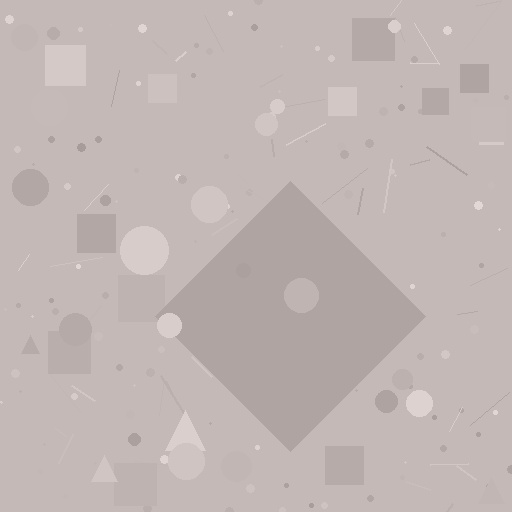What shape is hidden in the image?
A diamond is hidden in the image.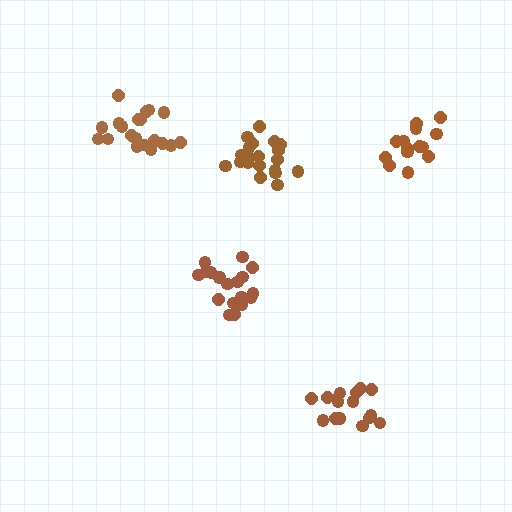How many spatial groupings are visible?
There are 5 spatial groupings.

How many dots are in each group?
Group 1: 16 dots, Group 2: 14 dots, Group 3: 19 dots, Group 4: 20 dots, Group 5: 20 dots (89 total).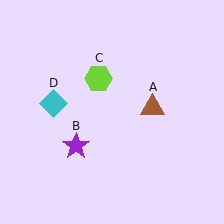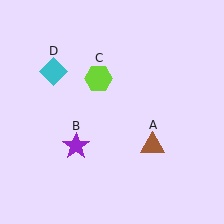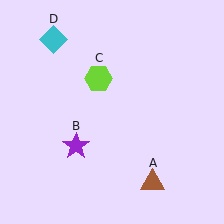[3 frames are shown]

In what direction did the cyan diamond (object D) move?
The cyan diamond (object D) moved up.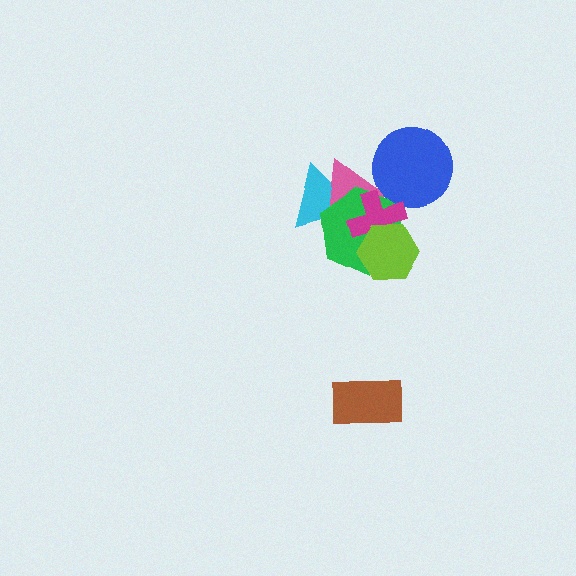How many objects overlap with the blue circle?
1 object overlaps with the blue circle.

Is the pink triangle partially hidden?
Yes, it is partially covered by another shape.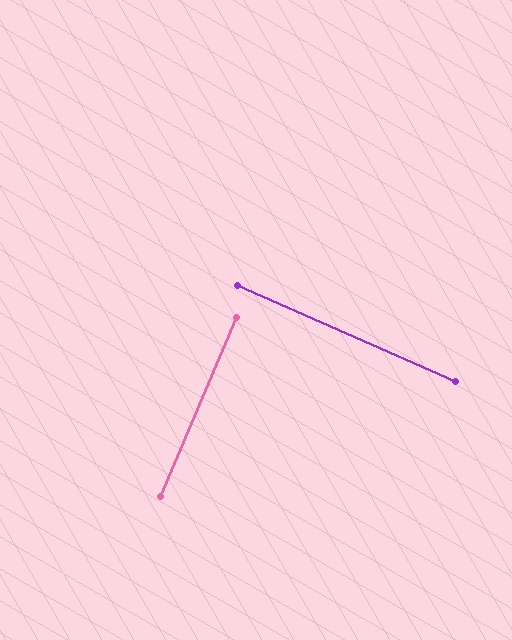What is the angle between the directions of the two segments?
Approximately 89 degrees.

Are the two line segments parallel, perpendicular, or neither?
Perpendicular — they meet at approximately 89°.